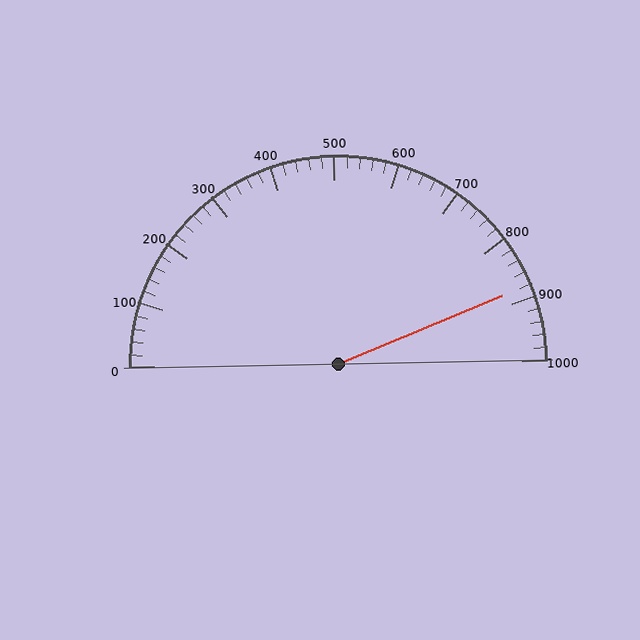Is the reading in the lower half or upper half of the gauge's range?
The reading is in the upper half of the range (0 to 1000).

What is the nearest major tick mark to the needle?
The nearest major tick mark is 900.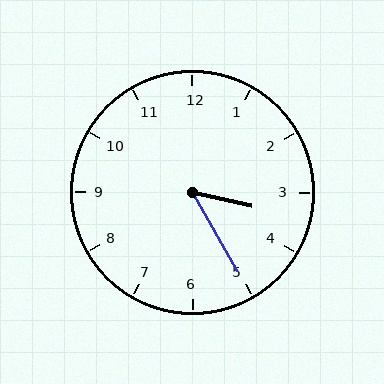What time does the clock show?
3:25.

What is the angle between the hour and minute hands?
Approximately 48 degrees.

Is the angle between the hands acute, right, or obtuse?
It is acute.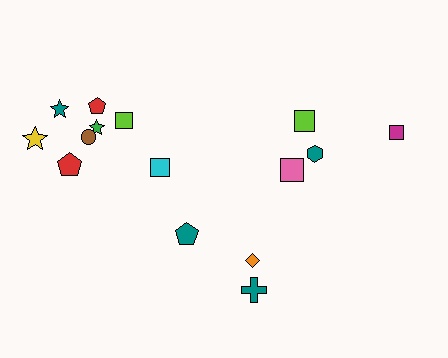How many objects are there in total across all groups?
There are 15 objects.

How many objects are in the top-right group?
There are 4 objects.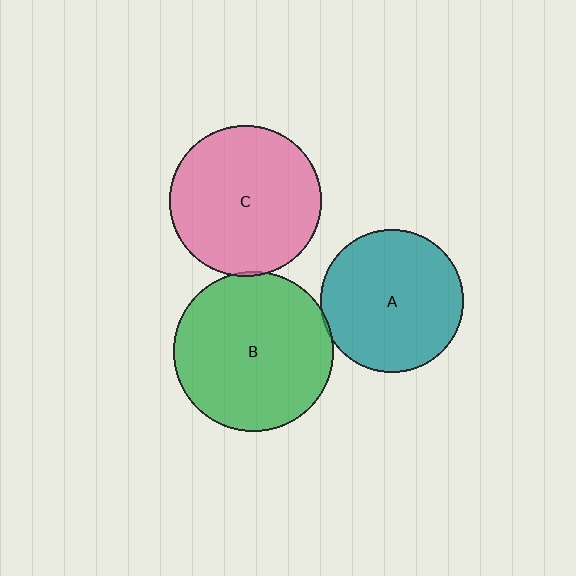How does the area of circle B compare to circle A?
Approximately 1.3 times.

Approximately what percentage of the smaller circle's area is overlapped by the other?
Approximately 5%.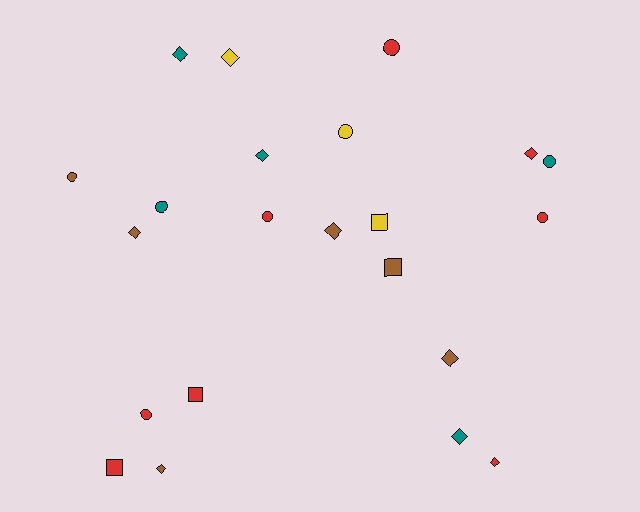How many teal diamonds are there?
There are 3 teal diamonds.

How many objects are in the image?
There are 22 objects.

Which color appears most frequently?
Red, with 8 objects.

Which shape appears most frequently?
Diamond, with 10 objects.